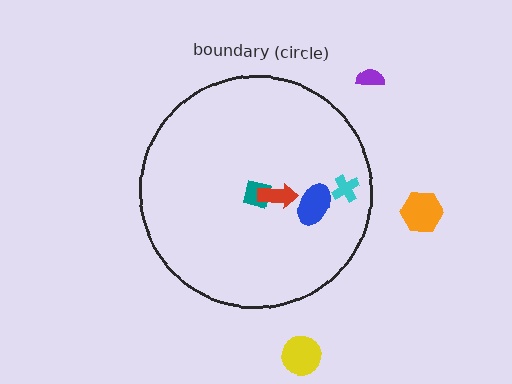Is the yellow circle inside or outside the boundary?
Outside.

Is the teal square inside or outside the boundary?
Inside.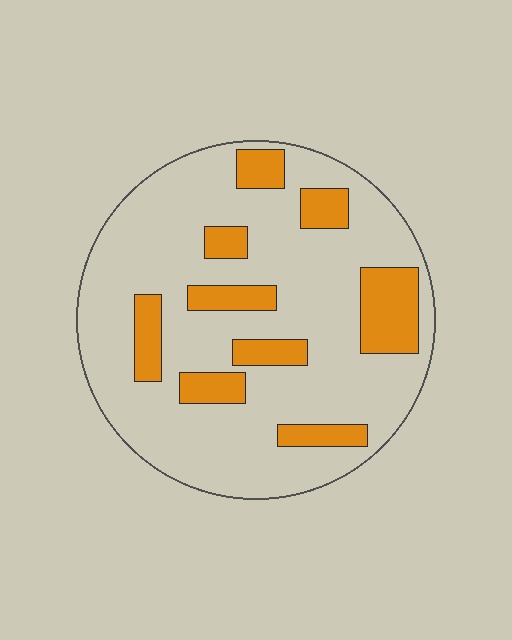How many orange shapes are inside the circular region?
9.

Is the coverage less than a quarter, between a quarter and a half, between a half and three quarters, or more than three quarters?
Less than a quarter.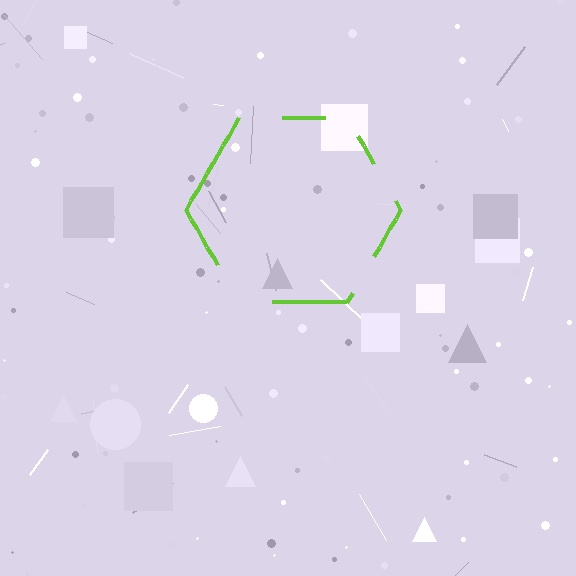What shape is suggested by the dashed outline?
The dashed outline suggests a hexagon.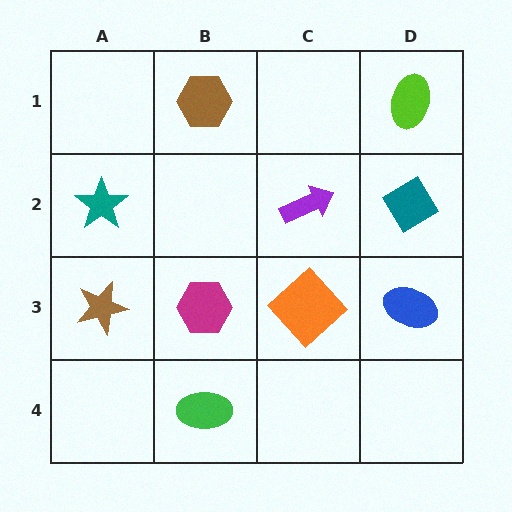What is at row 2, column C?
A purple arrow.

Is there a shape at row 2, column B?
No, that cell is empty.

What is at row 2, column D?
A teal diamond.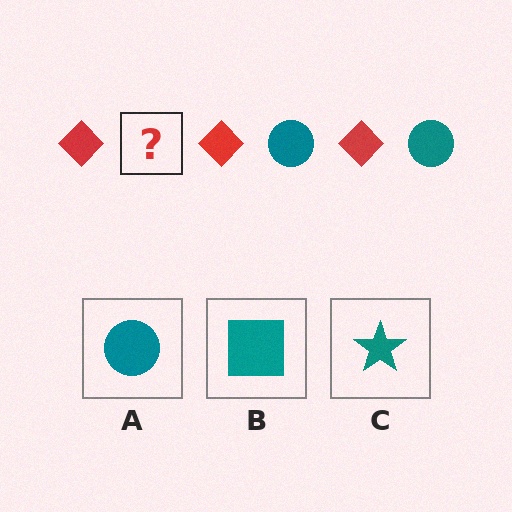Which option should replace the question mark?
Option A.